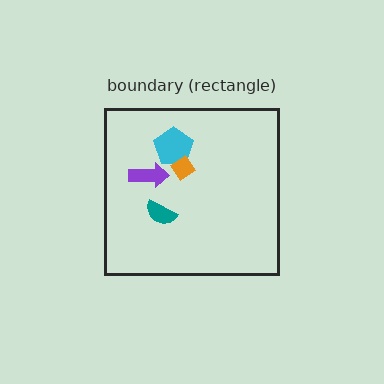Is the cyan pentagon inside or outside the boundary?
Inside.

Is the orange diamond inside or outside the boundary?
Inside.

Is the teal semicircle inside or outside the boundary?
Inside.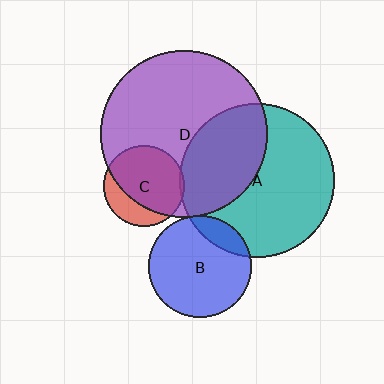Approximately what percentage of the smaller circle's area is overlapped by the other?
Approximately 15%.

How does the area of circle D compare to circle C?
Approximately 4.3 times.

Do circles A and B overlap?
Yes.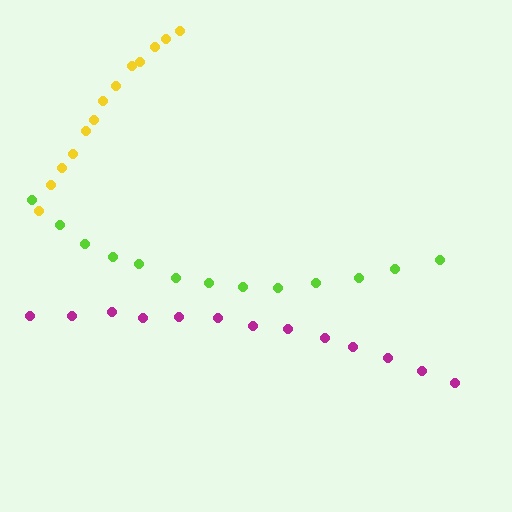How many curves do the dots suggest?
There are 3 distinct paths.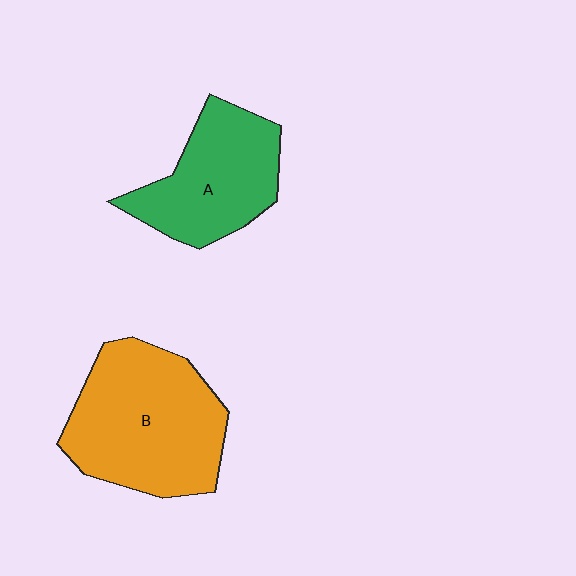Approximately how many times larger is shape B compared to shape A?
Approximately 1.4 times.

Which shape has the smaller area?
Shape A (green).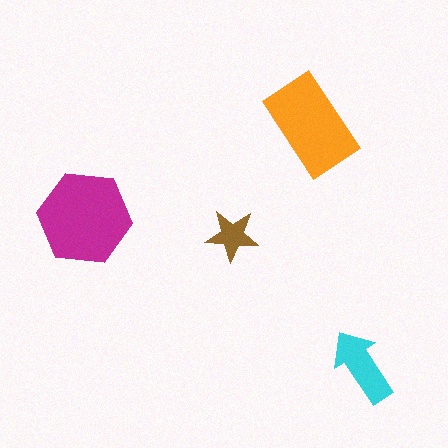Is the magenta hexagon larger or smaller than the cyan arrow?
Larger.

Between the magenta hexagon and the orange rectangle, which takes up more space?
The magenta hexagon.